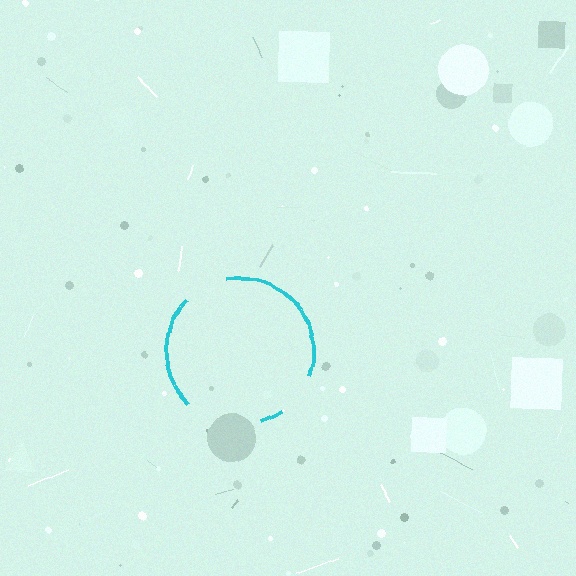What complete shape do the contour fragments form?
The contour fragments form a circle.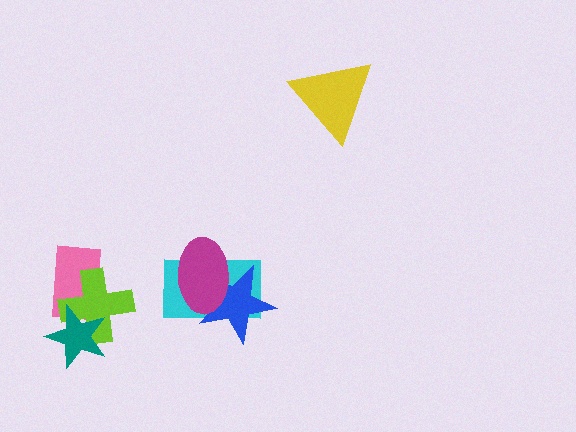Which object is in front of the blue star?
The magenta ellipse is in front of the blue star.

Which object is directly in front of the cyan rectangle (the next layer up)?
The blue star is directly in front of the cyan rectangle.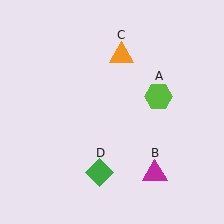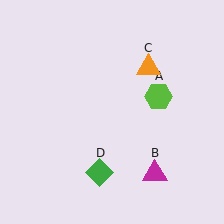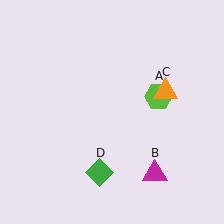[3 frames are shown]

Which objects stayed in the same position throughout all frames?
Lime hexagon (object A) and magenta triangle (object B) and green diamond (object D) remained stationary.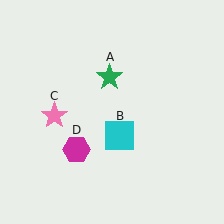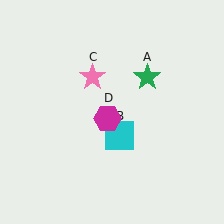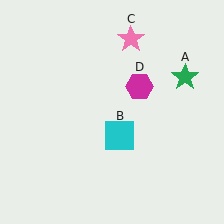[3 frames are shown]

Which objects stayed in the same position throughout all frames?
Cyan square (object B) remained stationary.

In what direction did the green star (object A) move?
The green star (object A) moved right.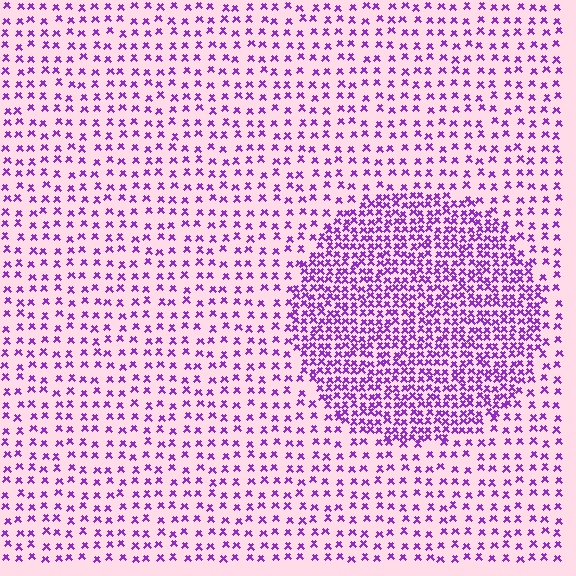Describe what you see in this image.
The image contains small purple elements arranged at two different densities. A circle-shaped region is visible where the elements are more densely packed than the surrounding area.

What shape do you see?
I see a circle.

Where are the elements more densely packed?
The elements are more densely packed inside the circle boundary.